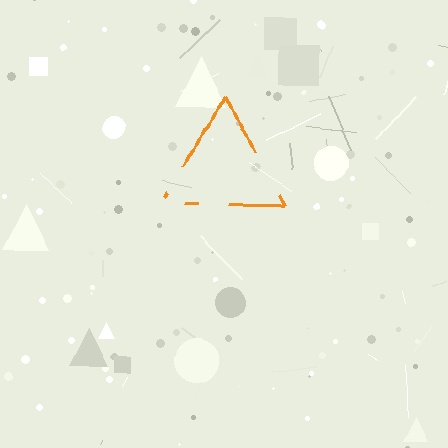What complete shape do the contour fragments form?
The contour fragments form a triangle.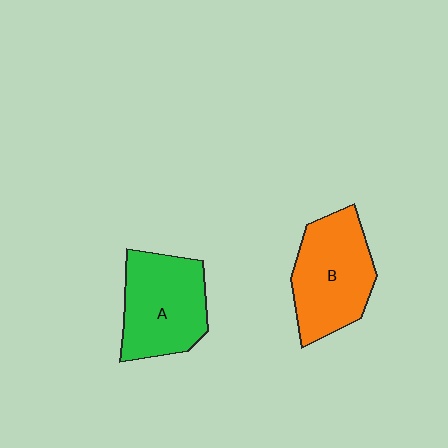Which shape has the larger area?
Shape B (orange).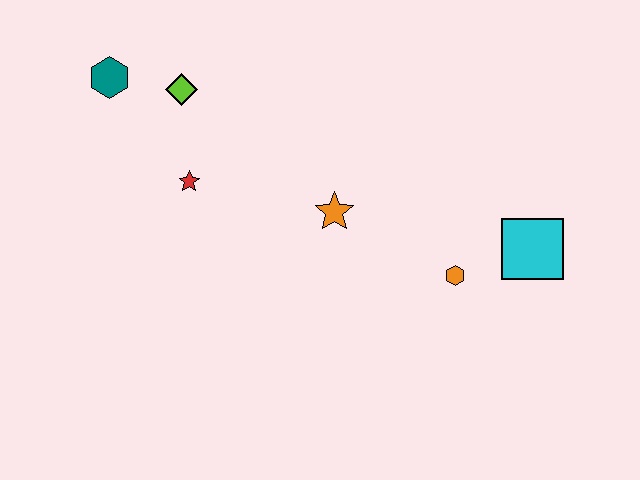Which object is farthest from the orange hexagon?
The teal hexagon is farthest from the orange hexagon.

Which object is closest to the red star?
The lime diamond is closest to the red star.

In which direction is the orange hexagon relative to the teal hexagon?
The orange hexagon is to the right of the teal hexagon.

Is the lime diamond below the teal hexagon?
Yes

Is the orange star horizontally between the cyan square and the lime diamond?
Yes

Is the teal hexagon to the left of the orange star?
Yes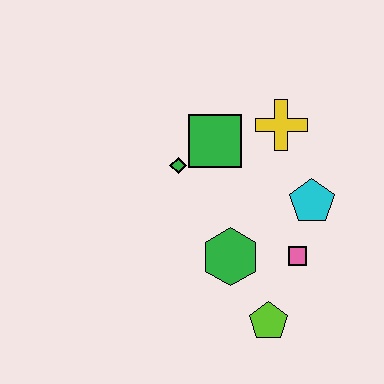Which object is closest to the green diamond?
The green square is closest to the green diamond.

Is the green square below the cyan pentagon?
No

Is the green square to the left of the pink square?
Yes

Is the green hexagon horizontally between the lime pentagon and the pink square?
No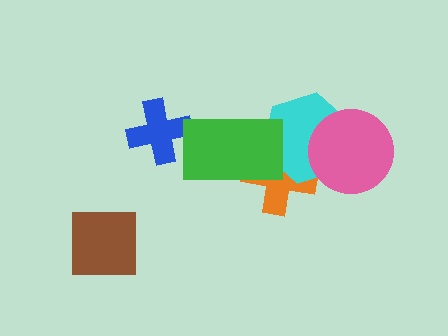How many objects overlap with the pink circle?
1 object overlaps with the pink circle.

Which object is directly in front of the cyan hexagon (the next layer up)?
The pink circle is directly in front of the cyan hexagon.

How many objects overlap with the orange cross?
2 objects overlap with the orange cross.